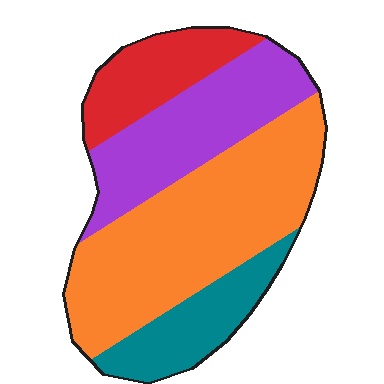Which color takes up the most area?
Orange, at roughly 45%.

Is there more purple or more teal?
Purple.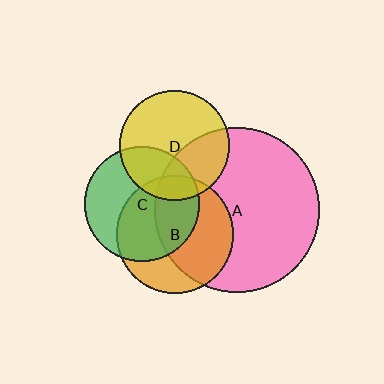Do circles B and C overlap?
Yes.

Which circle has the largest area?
Circle A (pink).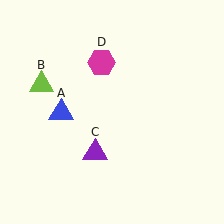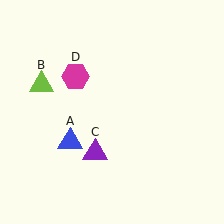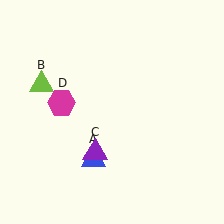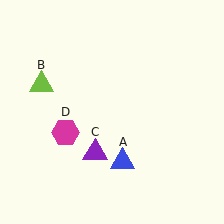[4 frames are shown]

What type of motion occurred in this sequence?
The blue triangle (object A), magenta hexagon (object D) rotated counterclockwise around the center of the scene.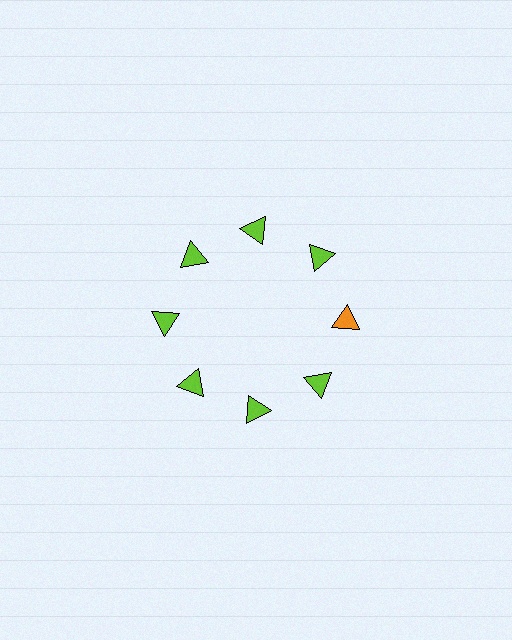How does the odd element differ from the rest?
It has a different color: orange instead of lime.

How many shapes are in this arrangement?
There are 8 shapes arranged in a ring pattern.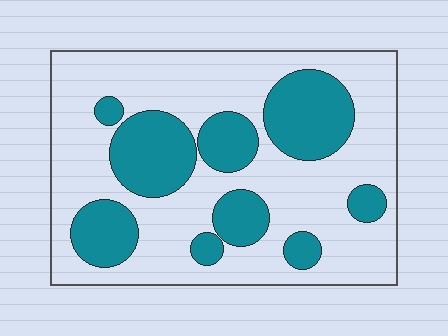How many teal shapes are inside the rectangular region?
9.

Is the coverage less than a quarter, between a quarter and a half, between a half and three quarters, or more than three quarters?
Between a quarter and a half.